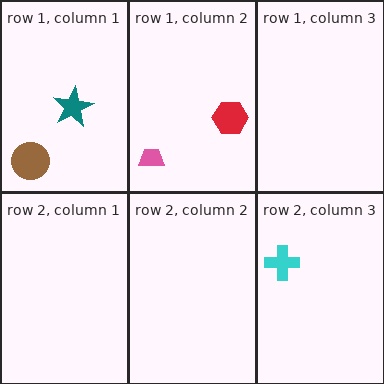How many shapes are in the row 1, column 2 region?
2.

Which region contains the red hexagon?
The row 1, column 2 region.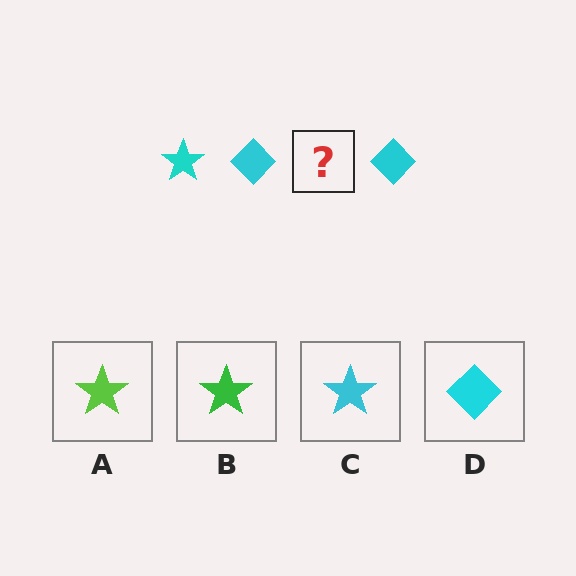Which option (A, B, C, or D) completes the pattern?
C.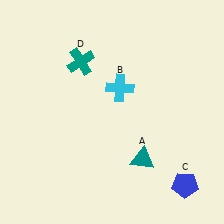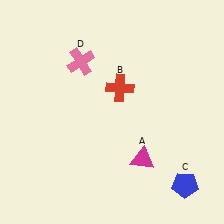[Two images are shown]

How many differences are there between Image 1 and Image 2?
There are 3 differences between the two images.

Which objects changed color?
A changed from teal to magenta. B changed from cyan to red. D changed from teal to pink.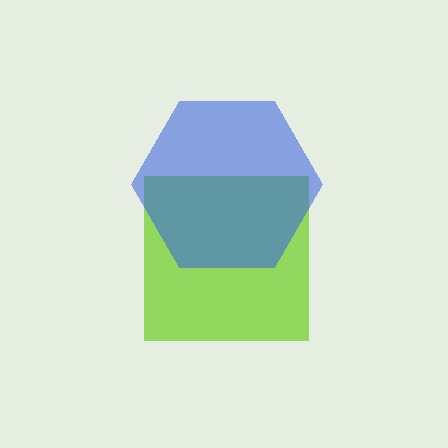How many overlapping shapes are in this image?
There are 2 overlapping shapes in the image.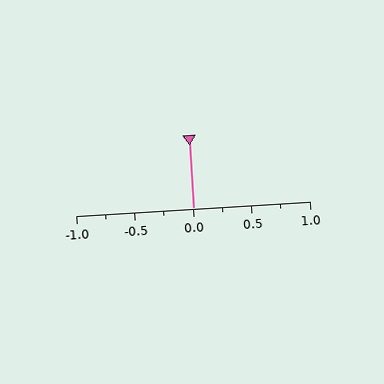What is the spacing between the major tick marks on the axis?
The major ticks are spaced 0.5 apart.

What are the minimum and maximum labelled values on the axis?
The axis runs from -1.0 to 1.0.